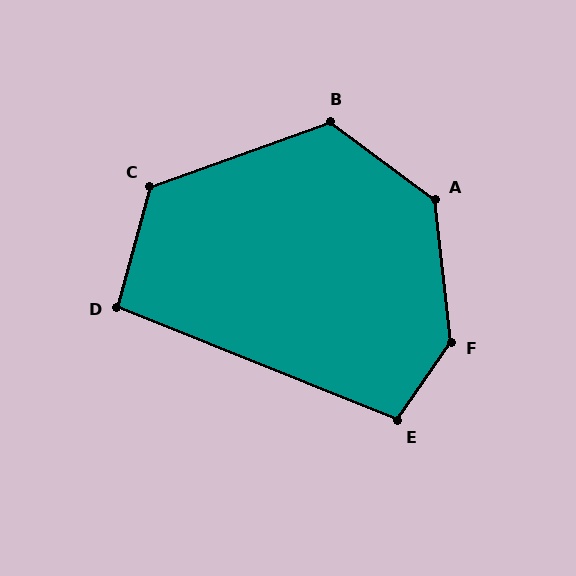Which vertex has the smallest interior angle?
D, at approximately 97 degrees.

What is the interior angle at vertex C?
Approximately 125 degrees (obtuse).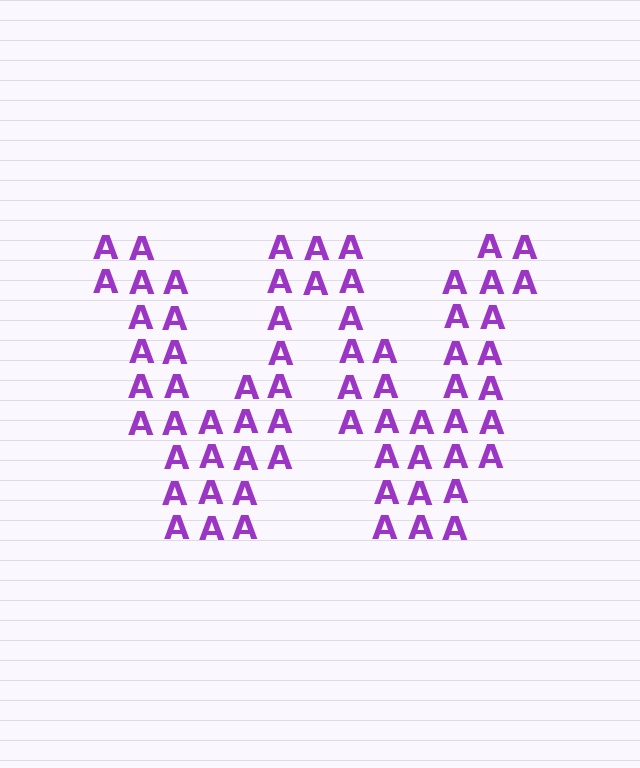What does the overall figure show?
The overall figure shows the letter W.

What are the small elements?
The small elements are letter A's.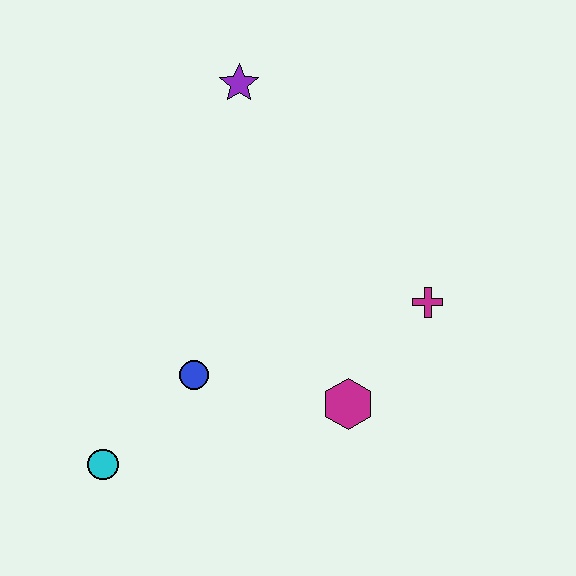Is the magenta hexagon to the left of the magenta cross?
Yes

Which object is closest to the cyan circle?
The blue circle is closest to the cyan circle.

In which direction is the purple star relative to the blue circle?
The purple star is above the blue circle.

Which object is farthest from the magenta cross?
The cyan circle is farthest from the magenta cross.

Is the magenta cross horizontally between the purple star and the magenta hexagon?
No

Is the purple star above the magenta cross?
Yes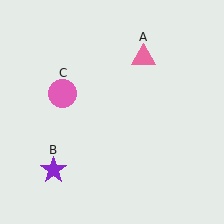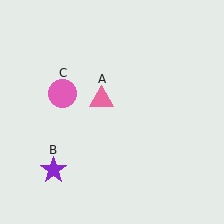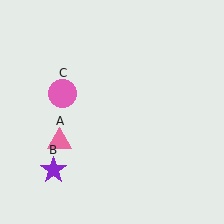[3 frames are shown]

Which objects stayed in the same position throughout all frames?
Purple star (object B) and pink circle (object C) remained stationary.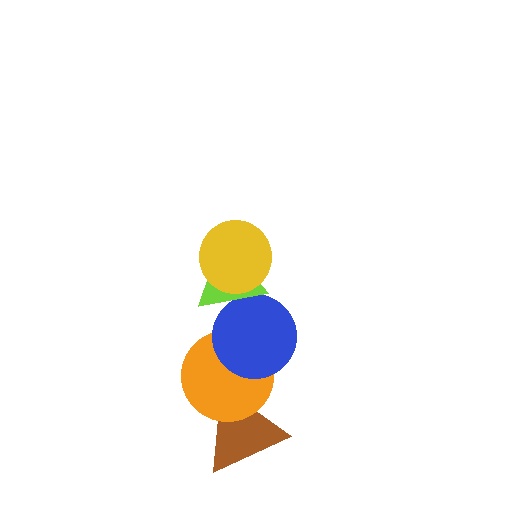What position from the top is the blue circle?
The blue circle is 3rd from the top.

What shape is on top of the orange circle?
The blue circle is on top of the orange circle.